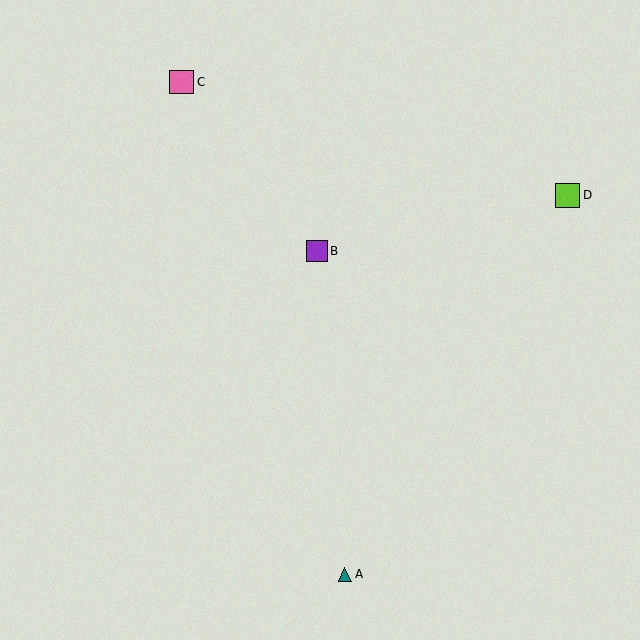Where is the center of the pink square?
The center of the pink square is at (182, 82).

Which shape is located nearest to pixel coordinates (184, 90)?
The pink square (labeled C) at (182, 82) is nearest to that location.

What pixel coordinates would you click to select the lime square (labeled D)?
Click at (568, 195) to select the lime square D.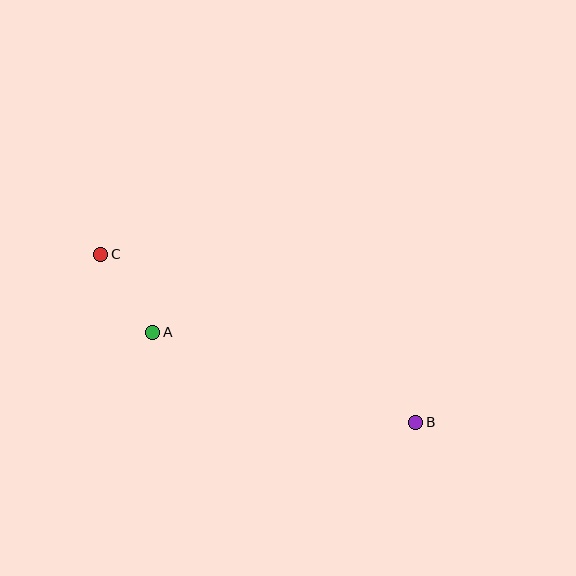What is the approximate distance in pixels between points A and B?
The distance between A and B is approximately 278 pixels.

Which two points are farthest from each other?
Points B and C are farthest from each other.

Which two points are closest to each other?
Points A and C are closest to each other.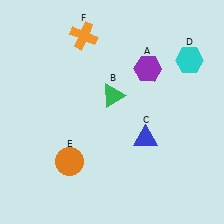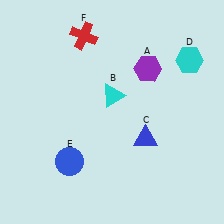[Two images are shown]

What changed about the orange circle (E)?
In Image 1, E is orange. In Image 2, it changed to blue.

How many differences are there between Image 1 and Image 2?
There are 3 differences between the two images.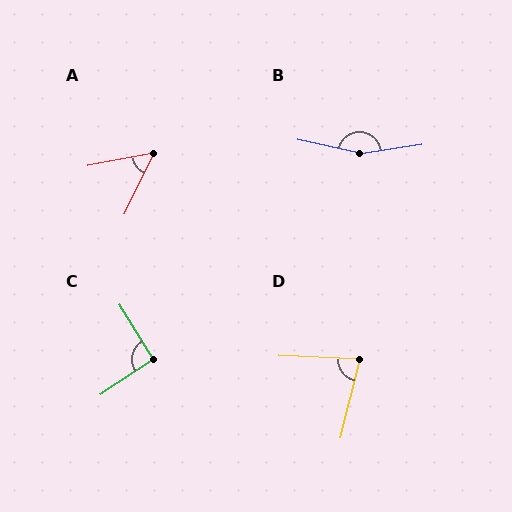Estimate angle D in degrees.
Approximately 79 degrees.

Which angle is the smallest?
A, at approximately 53 degrees.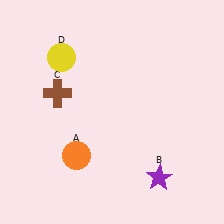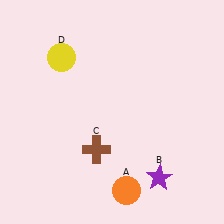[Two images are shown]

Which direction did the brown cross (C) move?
The brown cross (C) moved down.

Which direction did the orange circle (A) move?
The orange circle (A) moved right.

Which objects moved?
The objects that moved are: the orange circle (A), the brown cross (C).